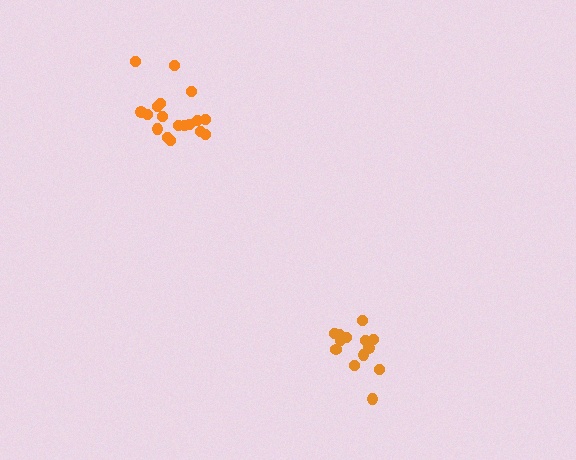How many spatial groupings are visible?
There are 2 spatial groupings.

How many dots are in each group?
Group 1: 18 dots, Group 2: 13 dots (31 total).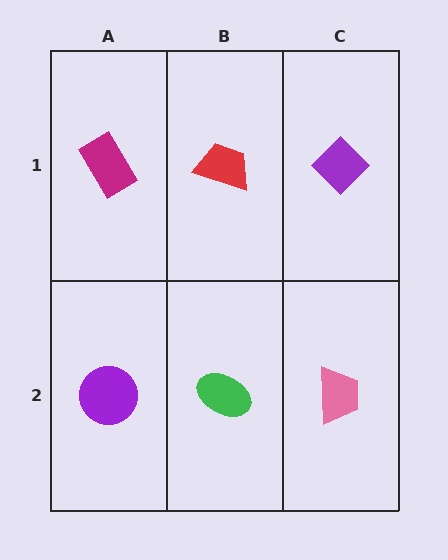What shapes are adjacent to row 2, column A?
A magenta rectangle (row 1, column A), a green ellipse (row 2, column B).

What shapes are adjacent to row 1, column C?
A pink trapezoid (row 2, column C), a red trapezoid (row 1, column B).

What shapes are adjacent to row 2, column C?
A purple diamond (row 1, column C), a green ellipse (row 2, column B).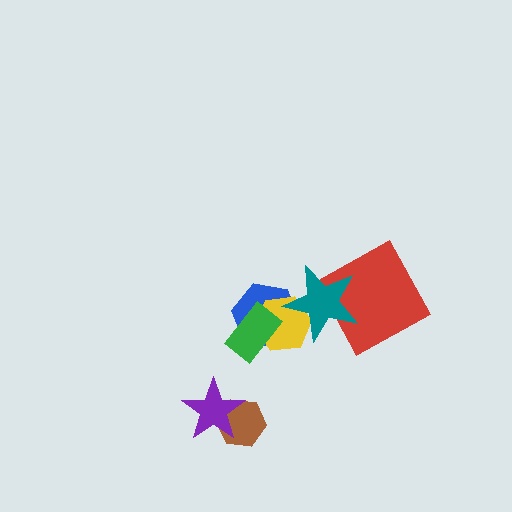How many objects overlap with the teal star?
3 objects overlap with the teal star.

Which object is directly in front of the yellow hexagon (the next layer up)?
The teal star is directly in front of the yellow hexagon.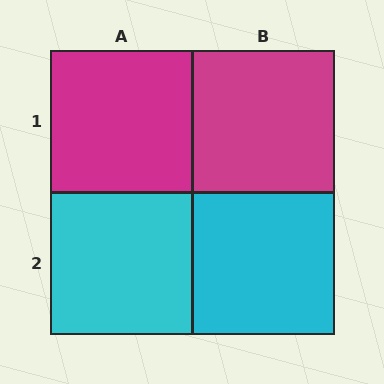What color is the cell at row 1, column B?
Magenta.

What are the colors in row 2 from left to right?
Cyan, cyan.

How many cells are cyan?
2 cells are cyan.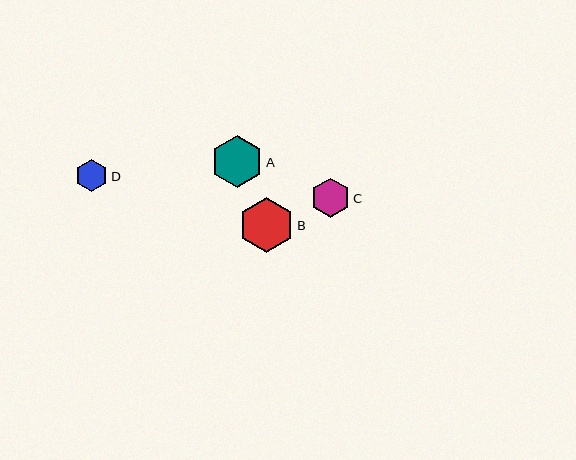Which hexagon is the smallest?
Hexagon D is the smallest with a size of approximately 32 pixels.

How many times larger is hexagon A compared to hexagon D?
Hexagon A is approximately 1.6 times the size of hexagon D.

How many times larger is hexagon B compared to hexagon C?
Hexagon B is approximately 1.4 times the size of hexagon C.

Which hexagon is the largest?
Hexagon B is the largest with a size of approximately 54 pixels.